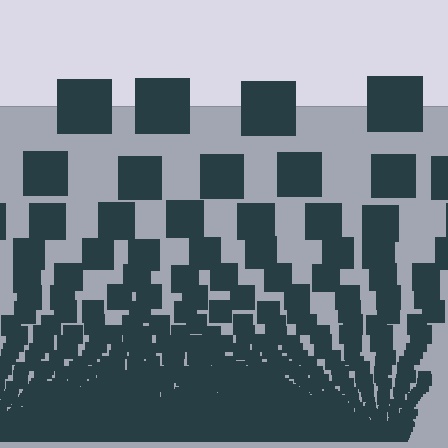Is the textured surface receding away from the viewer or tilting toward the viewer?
The surface appears to tilt toward the viewer. Texture elements get larger and sparser toward the top.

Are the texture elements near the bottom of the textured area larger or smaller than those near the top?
Smaller. The gradient is inverted — elements near the bottom are smaller and denser.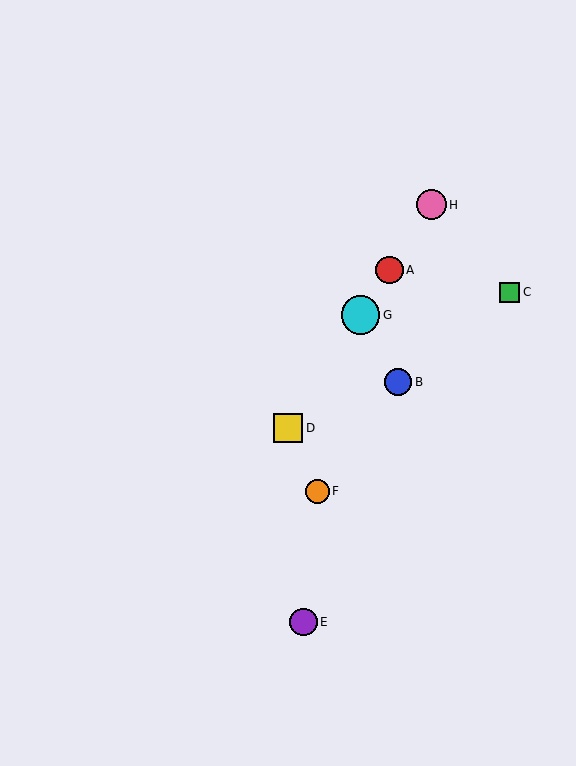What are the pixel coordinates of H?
Object H is at (431, 205).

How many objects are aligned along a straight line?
4 objects (A, D, G, H) are aligned along a straight line.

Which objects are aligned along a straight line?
Objects A, D, G, H are aligned along a straight line.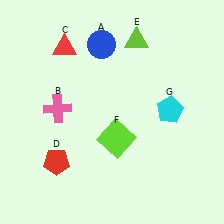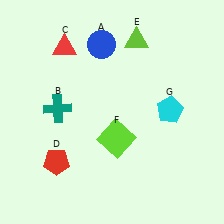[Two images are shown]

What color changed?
The cross (B) changed from pink in Image 1 to teal in Image 2.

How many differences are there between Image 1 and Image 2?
There is 1 difference between the two images.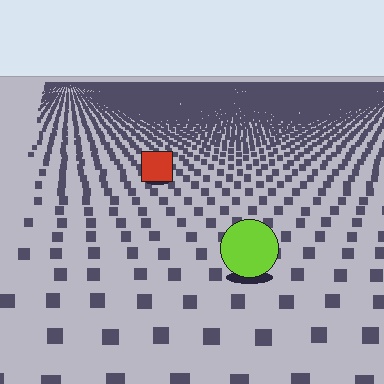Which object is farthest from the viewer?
The red square is farthest from the viewer. It appears smaller and the ground texture around it is denser.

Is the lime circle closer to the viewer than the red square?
Yes. The lime circle is closer — you can tell from the texture gradient: the ground texture is coarser near it.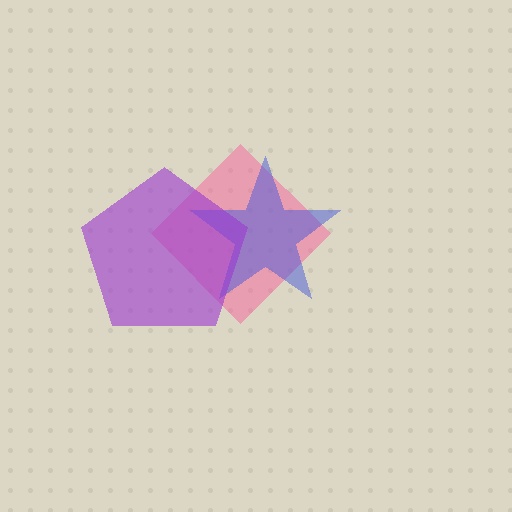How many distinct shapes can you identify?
There are 3 distinct shapes: a pink diamond, a blue star, a purple pentagon.